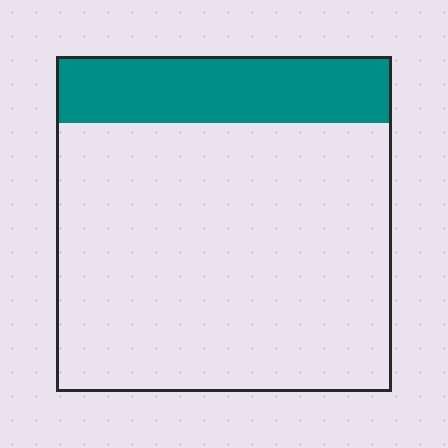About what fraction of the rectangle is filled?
About one fifth (1/5).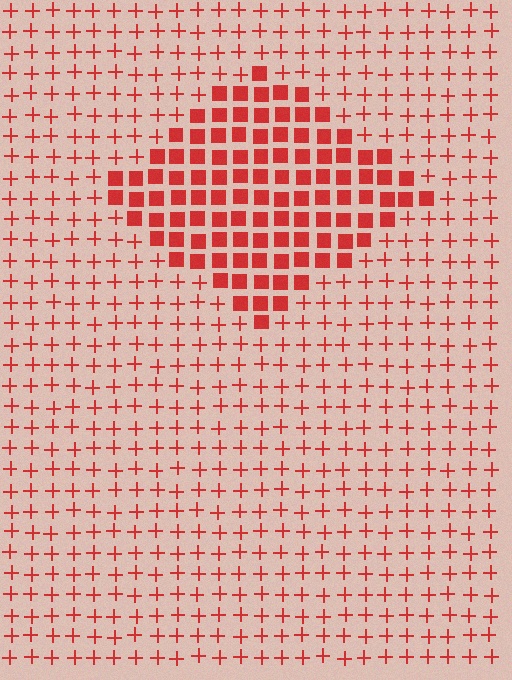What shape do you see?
I see a diamond.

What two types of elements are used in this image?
The image uses squares inside the diamond region and plus signs outside it.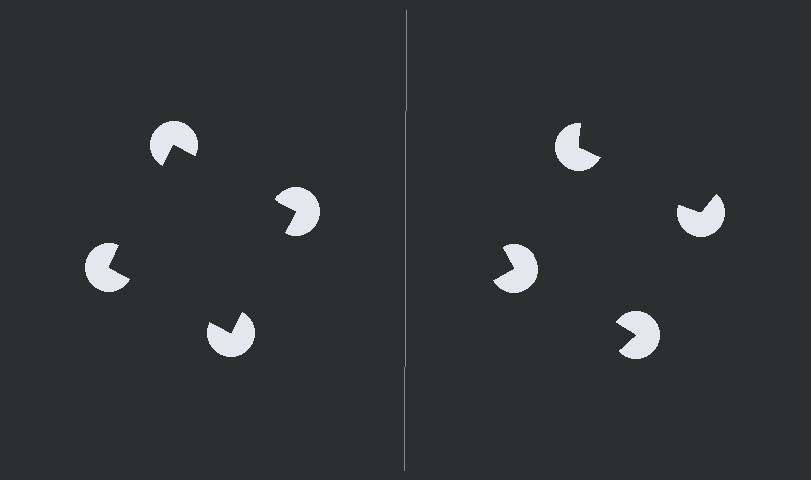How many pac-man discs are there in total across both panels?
8 — 4 on each side.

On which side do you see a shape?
An illusory square appears on the left side. On the right side the wedge cuts are rotated, so no coherent shape forms.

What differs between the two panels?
The pac-man discs are positioned identically on both sides; only the wedge orientations differ. On the left they align to a square; on the right they are misaligned.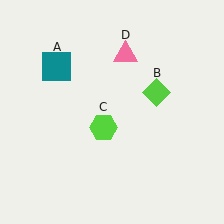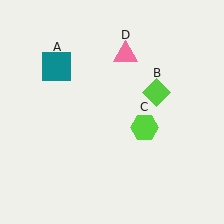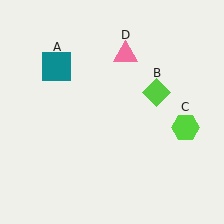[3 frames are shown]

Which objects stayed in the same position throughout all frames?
Teal square (object A) and lime diamond (object B) and pink triangle (object D) remained stationary.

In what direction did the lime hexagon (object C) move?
The lime hexagon (object C) moved right.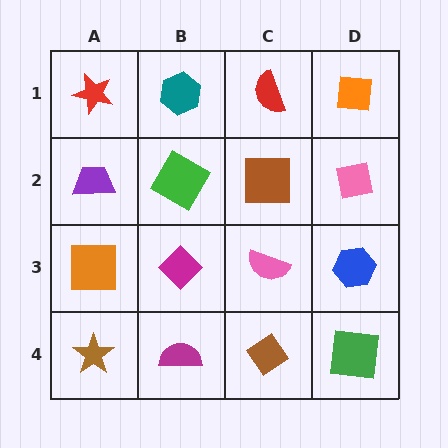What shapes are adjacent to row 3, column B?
A green square (row 2, column B), a magenta semicircle (row 4, column B), an orange square (row 3, column A), a pink semicircle (row 3, column C).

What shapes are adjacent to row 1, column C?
A brown square (row 2, column C), a teal hexagon (row 1, column B), an orange square (row 1, column D).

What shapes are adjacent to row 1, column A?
A purple trapezoid (row 2, column A), a teal hexagon (row 1, column B).